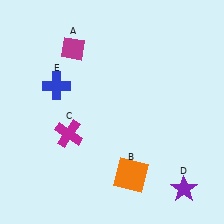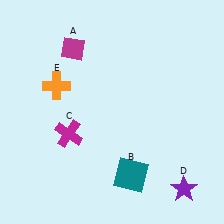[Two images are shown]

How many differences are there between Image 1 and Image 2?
There are 2 differences between the two images.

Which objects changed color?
B changed from orange to teal. E changed from blue to orange.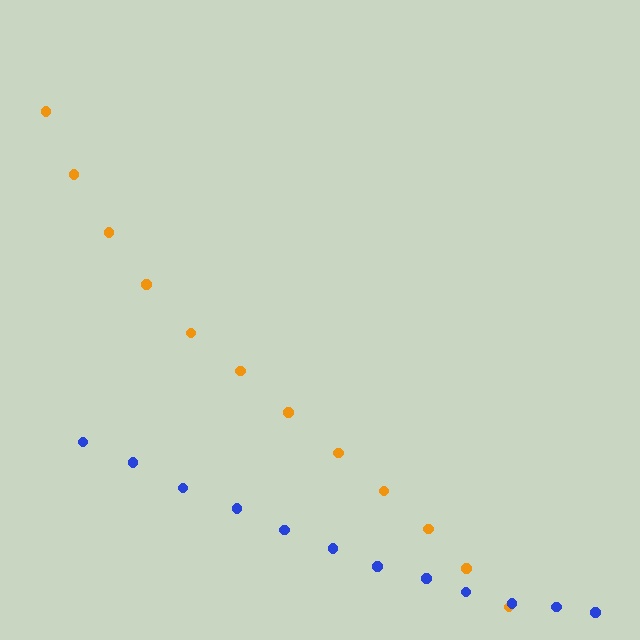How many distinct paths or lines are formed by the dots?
There are 2 distinct paths.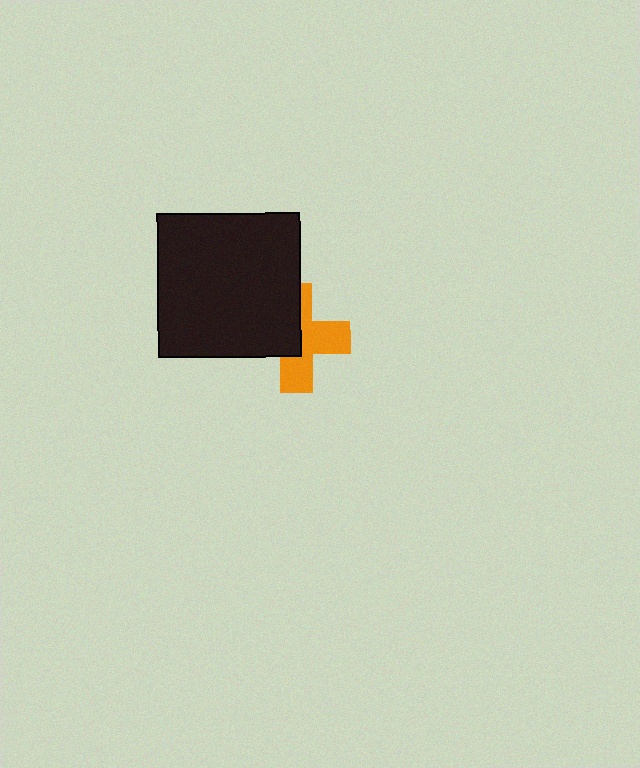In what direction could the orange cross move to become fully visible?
The orange cross could move toward the lower-right. That would shift it out from behind the black square entirely.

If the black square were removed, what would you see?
You would see the complete orange cross.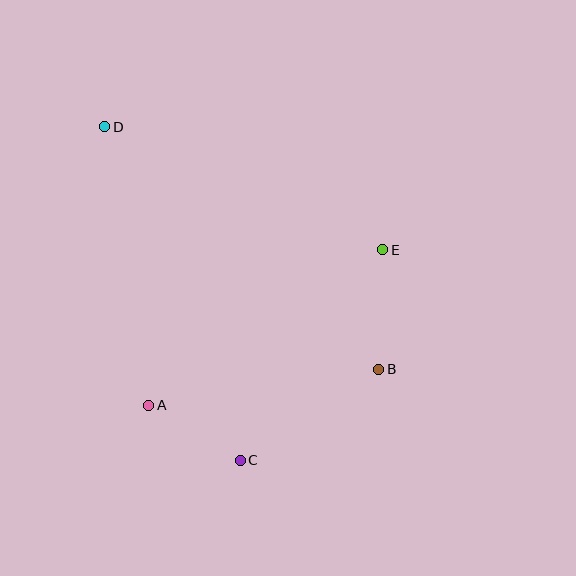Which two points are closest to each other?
Points A and C are closest to each other.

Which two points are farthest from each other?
Points B and D are farthest from each other.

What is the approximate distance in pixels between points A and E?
The distance between A and E is approximately 281 pixels.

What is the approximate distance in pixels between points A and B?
The distance between A and B is approximately 233 pixels.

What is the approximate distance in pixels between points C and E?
The distance between C and E is approximately 254 pixels.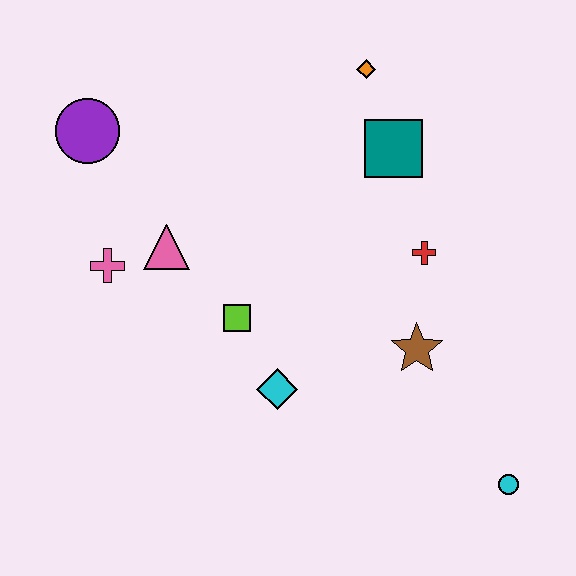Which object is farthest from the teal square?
The cyan circle is farthest from the teal square.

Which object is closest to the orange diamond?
The teal square is closest to the orange diamond.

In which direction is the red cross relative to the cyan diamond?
The red cross is to the right of the cyan diamond.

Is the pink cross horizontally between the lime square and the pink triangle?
No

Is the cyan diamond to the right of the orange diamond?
No